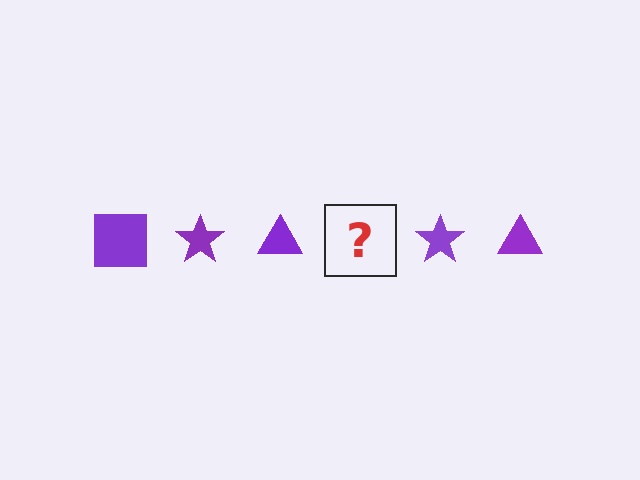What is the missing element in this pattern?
The missing element is a purple square.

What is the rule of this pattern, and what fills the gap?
The rule is that the pattern cycles through square, star, triangle shapes in purple. The gap should be filled with a purple square.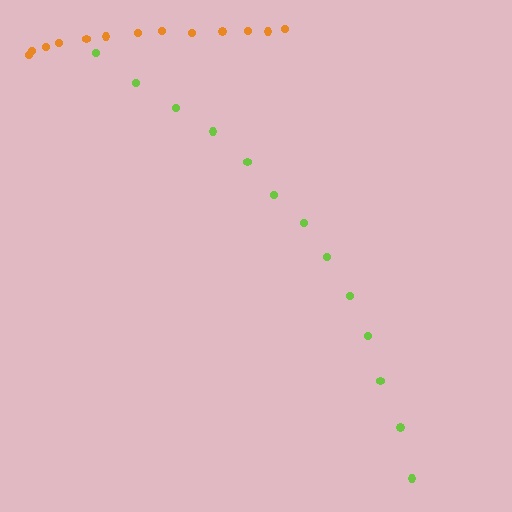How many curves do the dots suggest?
There are 2 distinct paths.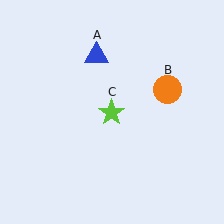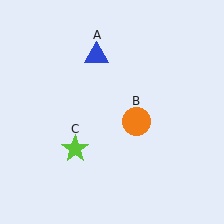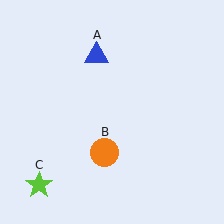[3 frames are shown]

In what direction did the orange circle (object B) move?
The orange circle (object B) moved down and to the left.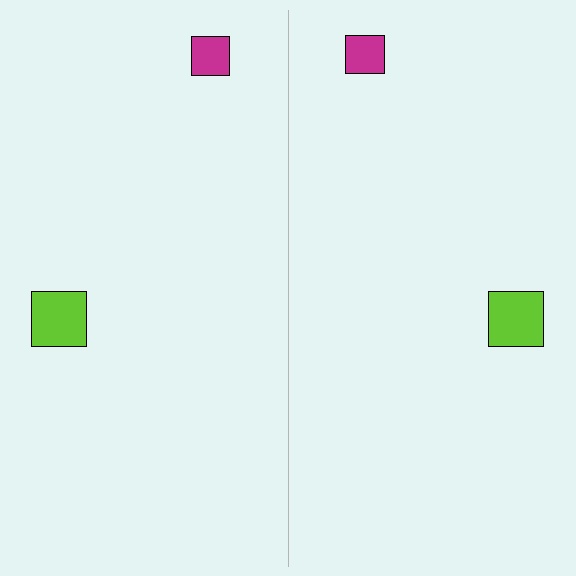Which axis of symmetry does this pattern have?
The pattern has a vertical axis of symmetry running through the center of the image.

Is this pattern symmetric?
Yes, this pattern has bilateral (reflection) symmetry.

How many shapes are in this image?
There are 4 shapes in this image.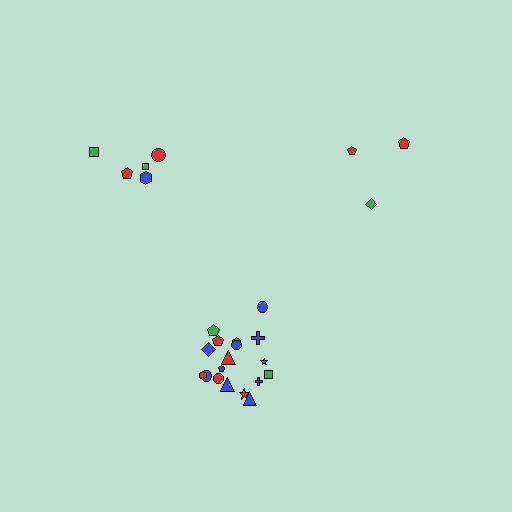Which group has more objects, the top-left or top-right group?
The top-left group.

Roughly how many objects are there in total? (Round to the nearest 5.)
Roughly 25 objects in total.